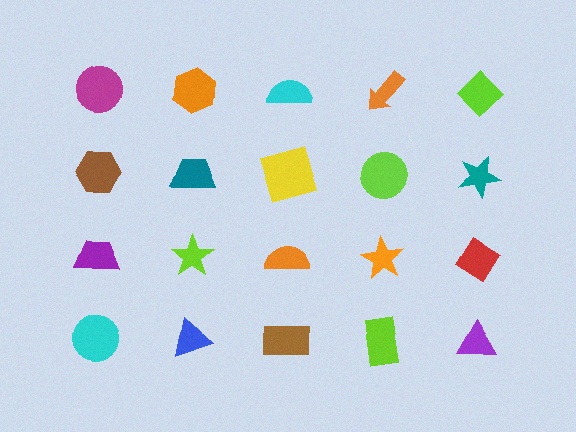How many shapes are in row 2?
5 shapes.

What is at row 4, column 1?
A cyan circle.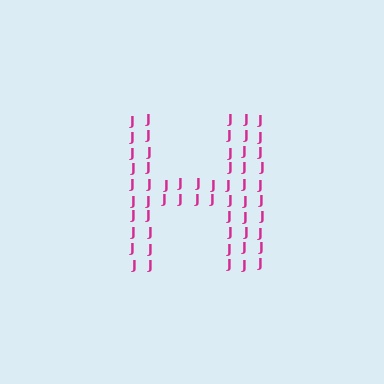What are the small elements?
The small elements are letter J's.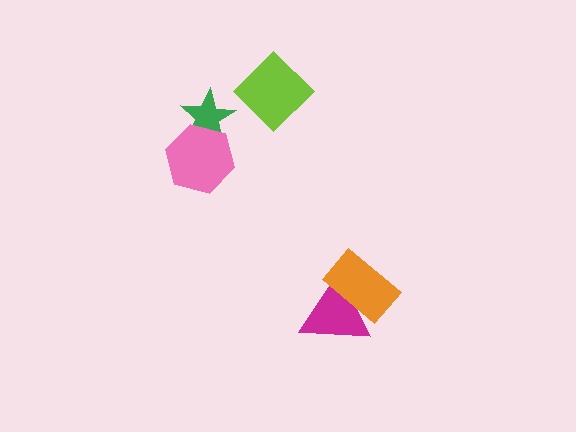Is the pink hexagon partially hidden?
No, no other shape covers it.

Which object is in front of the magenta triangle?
The orange rectangle is in front of the magenta triangle.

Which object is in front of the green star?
The pink hexagon is in front of the green star.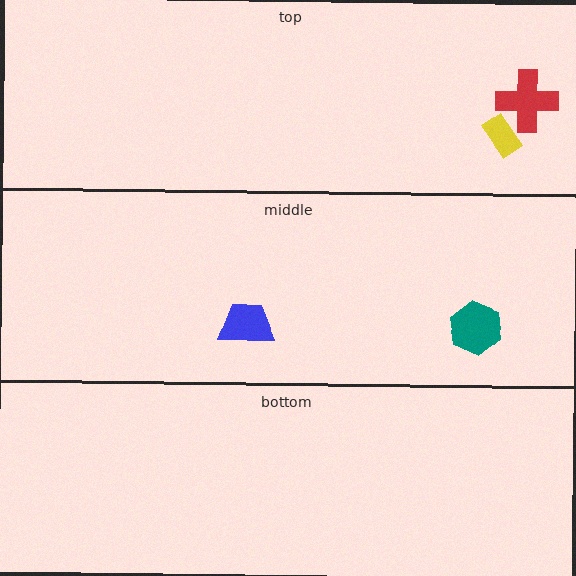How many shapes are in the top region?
2.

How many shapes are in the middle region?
2.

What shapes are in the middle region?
The teal hexagon, the blue trapezoid.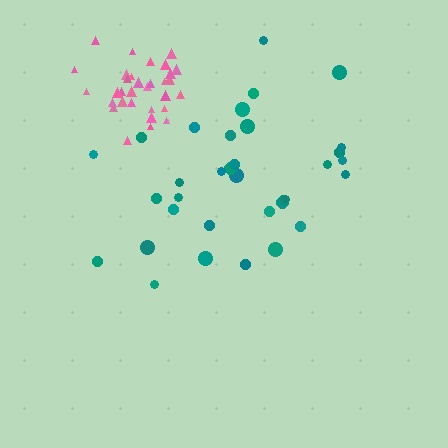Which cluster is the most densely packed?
Pink.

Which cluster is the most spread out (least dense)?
Teal.